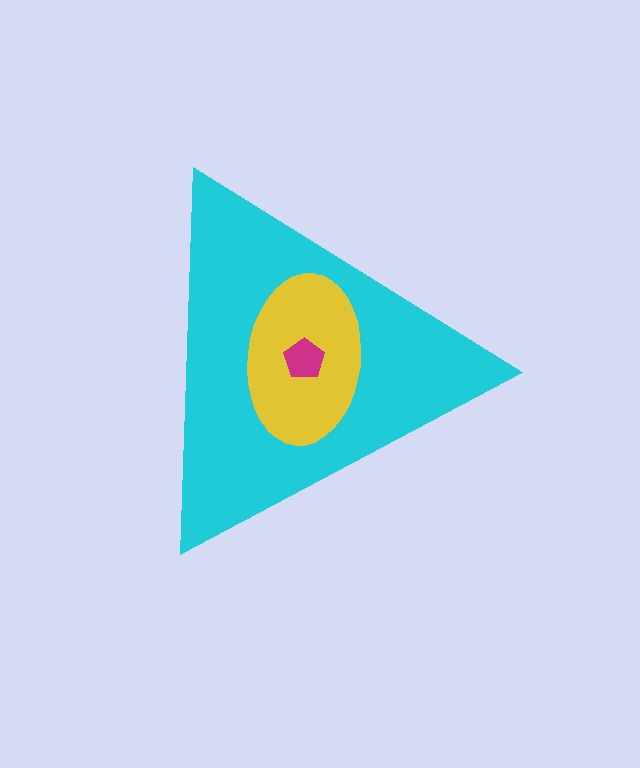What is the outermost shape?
The cyan triangle.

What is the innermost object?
The magenta pentagon.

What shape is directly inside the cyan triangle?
The yellow ellipse.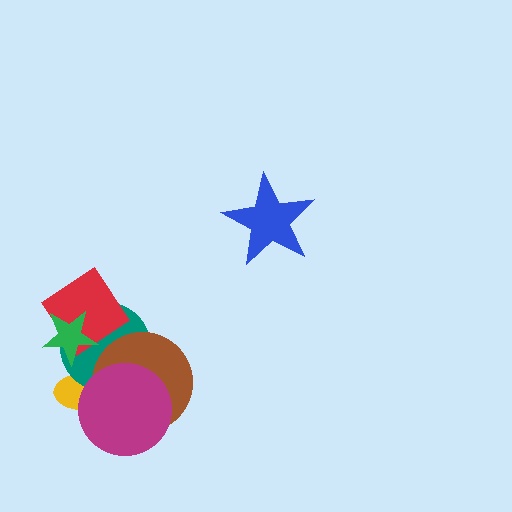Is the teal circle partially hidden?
Yes, it is partially covered by another shape.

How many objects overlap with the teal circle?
5 objects overlap with the teal circle.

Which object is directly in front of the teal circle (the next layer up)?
The red diamond is directly in front of the teal circle.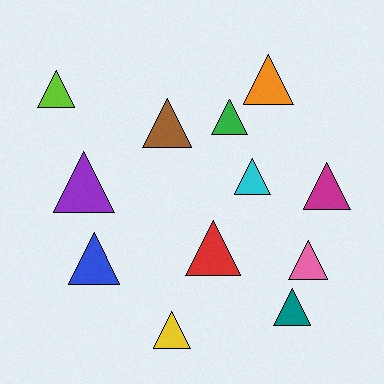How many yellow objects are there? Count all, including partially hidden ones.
There is 1 yellow object.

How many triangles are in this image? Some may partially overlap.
There are 12 triangles.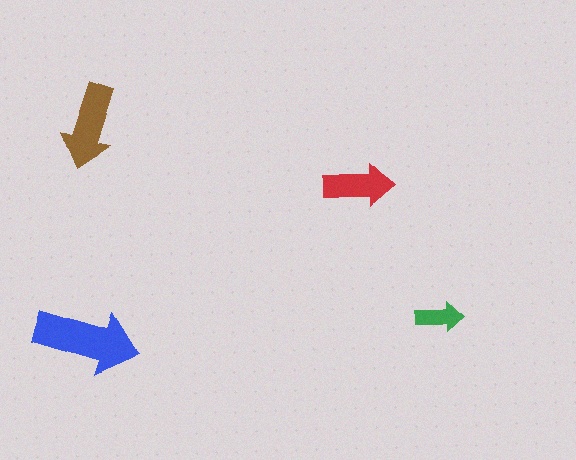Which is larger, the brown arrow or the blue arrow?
The blue one.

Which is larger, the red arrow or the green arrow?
The red one.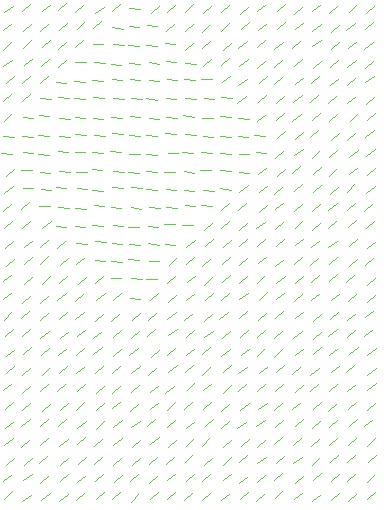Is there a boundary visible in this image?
Yes, there is a texture boundary formed by a change in line orientation.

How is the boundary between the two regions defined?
The boundary is defined purely by a change in line orientation (approximately 45 degrees difference). All lines are the same color and thickness.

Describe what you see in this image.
The image is filled with small lime line segments. A diamond region in the image has lines oriented differently from the surrounding lines, creating a visible texture boundary.